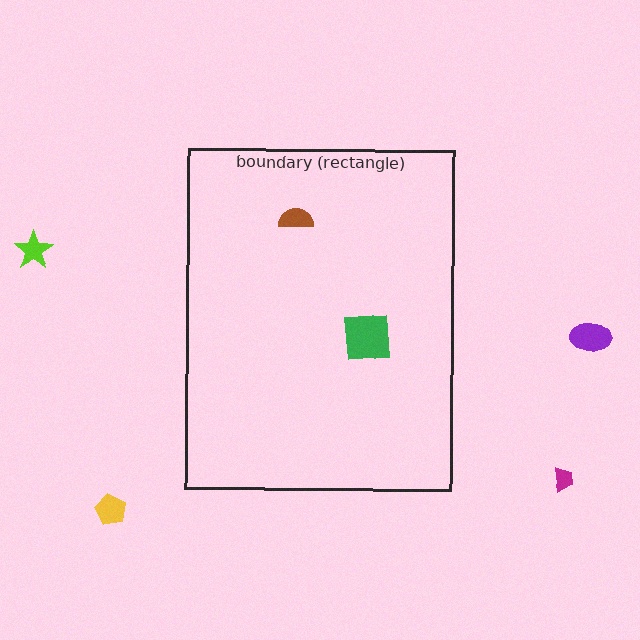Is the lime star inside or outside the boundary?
Outside.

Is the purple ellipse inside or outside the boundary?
Outside.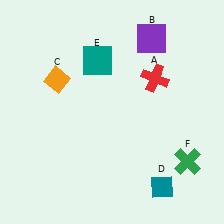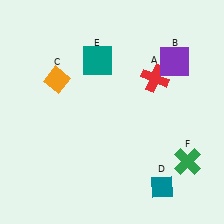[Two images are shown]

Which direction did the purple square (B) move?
The purple square (B) moved down.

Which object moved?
The purple square (B) moved down.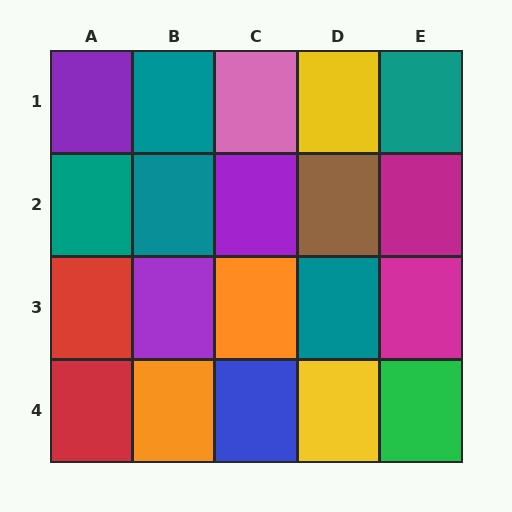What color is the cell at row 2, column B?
Teal.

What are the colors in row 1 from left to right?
Purple, teal, pink, yellow, teal.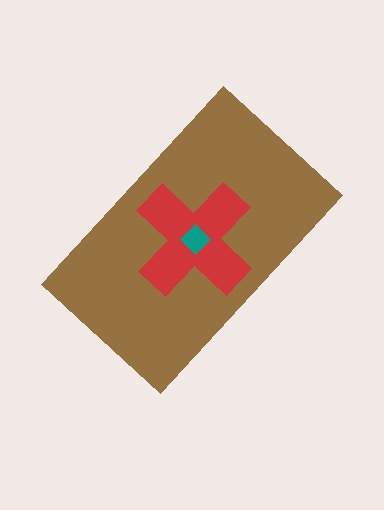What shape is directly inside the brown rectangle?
The red cross.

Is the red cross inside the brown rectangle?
Yes.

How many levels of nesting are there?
3.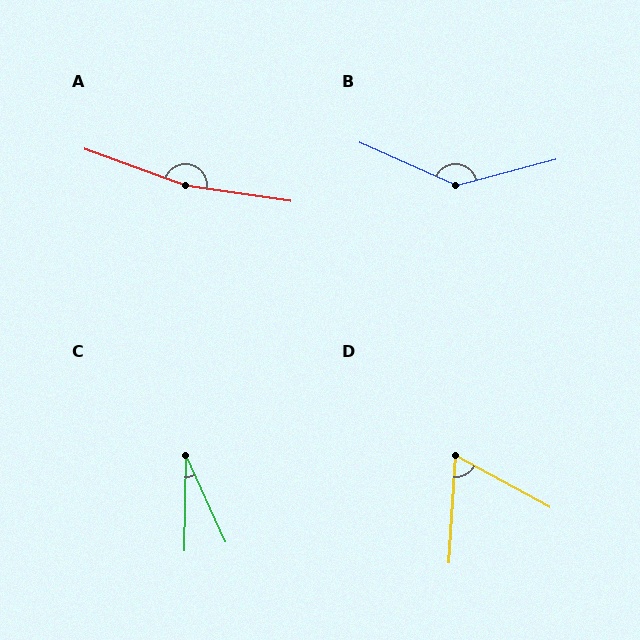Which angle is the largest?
A, at approximately 169 degrees.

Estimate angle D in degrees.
Approximately 65 degrees.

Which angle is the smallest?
C, at approximately 26 degrees.